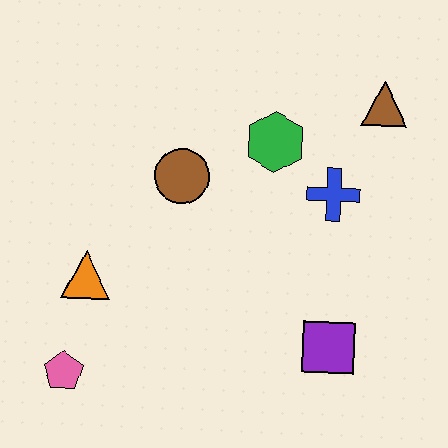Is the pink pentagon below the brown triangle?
Yes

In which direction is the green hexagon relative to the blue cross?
The green hexagon is to the left of the blue cross.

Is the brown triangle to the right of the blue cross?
Yes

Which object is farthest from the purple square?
The pink pentagon is farthest from the purple square.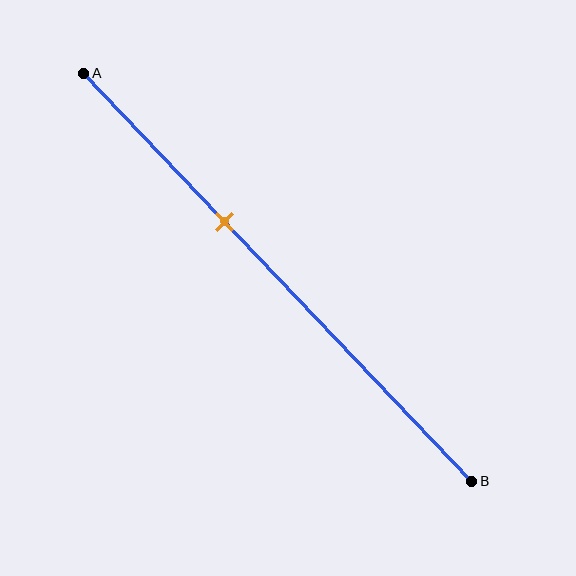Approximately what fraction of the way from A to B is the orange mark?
The orange mark is approximately 35% of the way from A to B.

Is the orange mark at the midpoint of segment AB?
No, the mark is at about 35% from A, not at the 50% midpoint.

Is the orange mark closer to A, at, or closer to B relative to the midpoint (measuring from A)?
The orange mark is closer to point A than the midpoint of segment AB.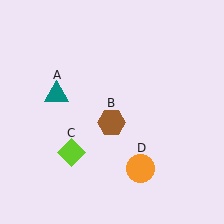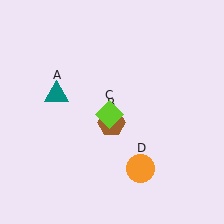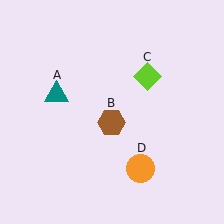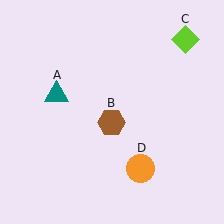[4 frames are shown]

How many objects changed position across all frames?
1 object changed position: lime diamond (object C).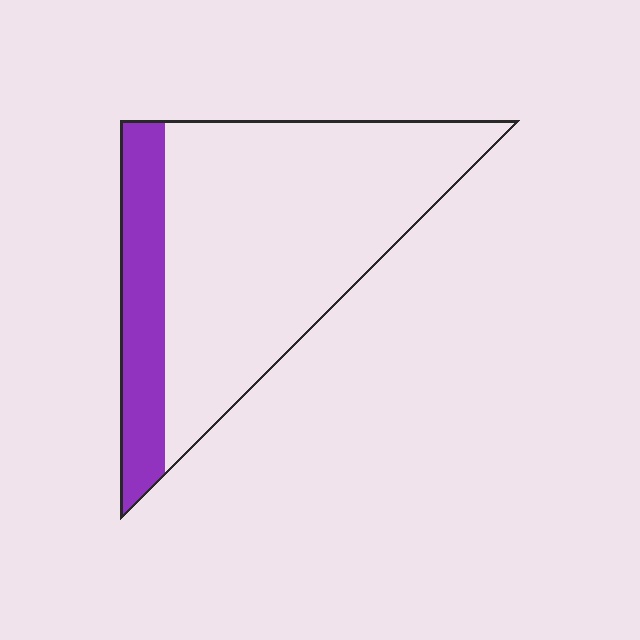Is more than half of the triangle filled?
No.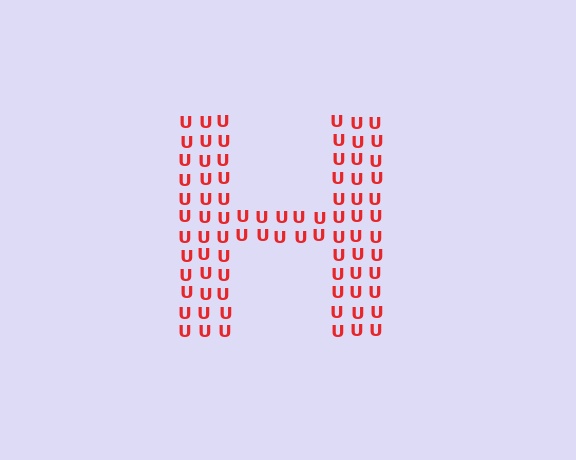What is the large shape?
The large shape is the letter H.